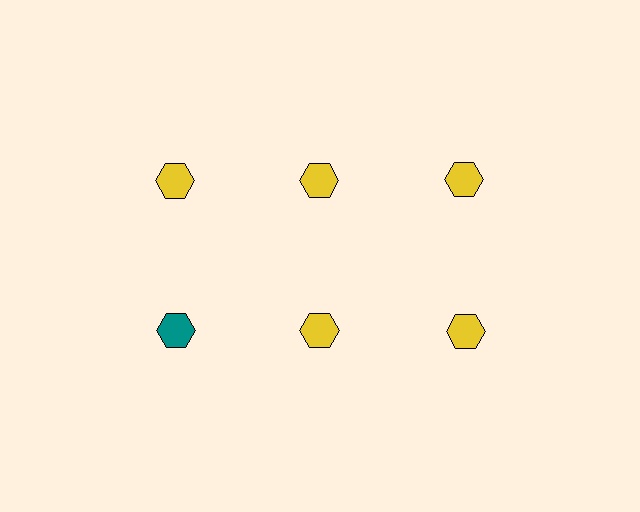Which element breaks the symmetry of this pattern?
The teal hexagon in the second row, leftmost column breaks the symmetry. All other shapes are yellow hexagons.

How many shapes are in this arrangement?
There are 6 shapes arranged in a grid pattern.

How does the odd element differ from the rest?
It has a different color: teal instead of yellow.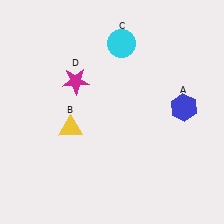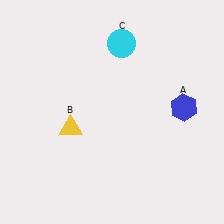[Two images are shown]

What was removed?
The magenta star (D) was removed in Image 2.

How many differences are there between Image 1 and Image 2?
There is 1 difference between the two images.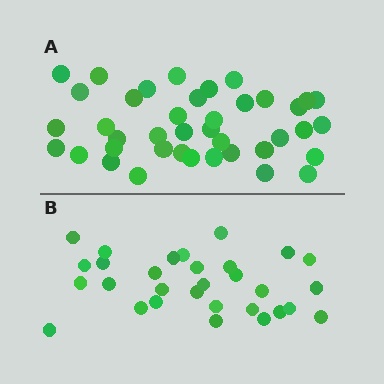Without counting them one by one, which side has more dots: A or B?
Region A (the top region) has more dots.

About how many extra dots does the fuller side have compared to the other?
Region A has roughly 10 or so more dots than region B.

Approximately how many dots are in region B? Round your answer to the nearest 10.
About 30 dots.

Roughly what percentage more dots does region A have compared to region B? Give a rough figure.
About 35% more.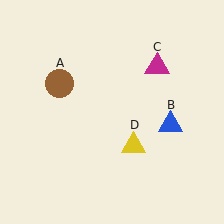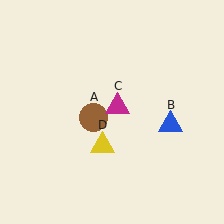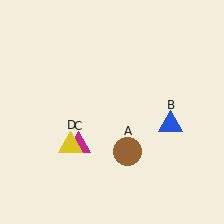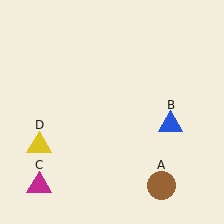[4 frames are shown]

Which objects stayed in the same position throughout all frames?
Blue triangle (object B) remained stationary.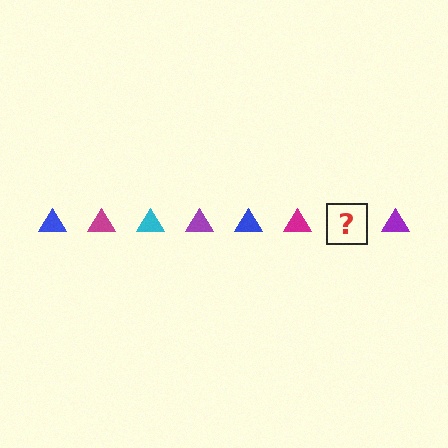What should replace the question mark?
The question mark should be replaced with a cyan triangle.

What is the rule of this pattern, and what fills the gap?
The rule is that the pattern cycles through blue, magenta, cyan, purple triangles. The gap should be filled with a cyan triangle.